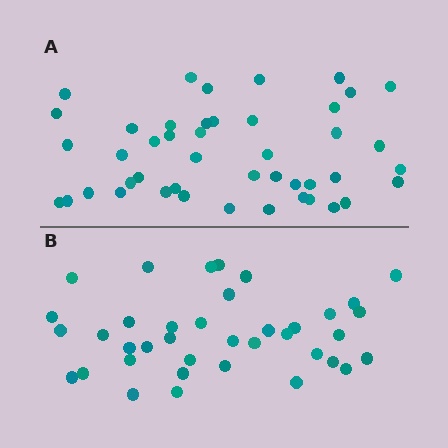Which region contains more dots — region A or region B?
Region A (the top region) has more dots.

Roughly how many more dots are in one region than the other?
Region A has roughly 8 or so more dots than region B.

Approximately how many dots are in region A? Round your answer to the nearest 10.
About 40 dots. (The exact count is 45, which rounds to 40.)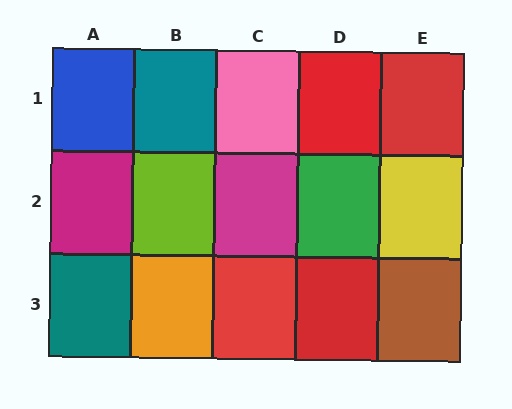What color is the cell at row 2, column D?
Green.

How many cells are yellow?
1 cell is yellow.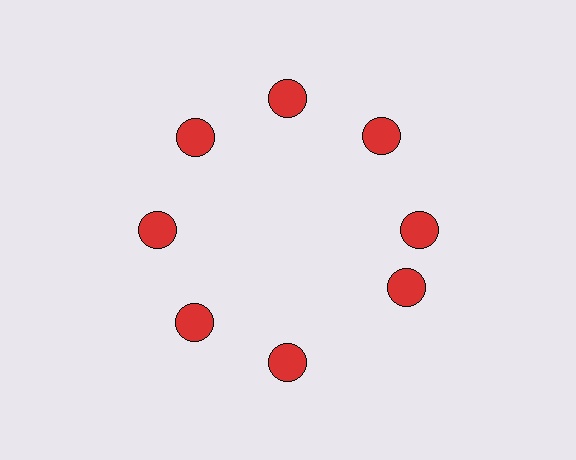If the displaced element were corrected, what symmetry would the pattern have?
It would have 8-fold rotational symmetry — the pattern would map onto itself every 45 degrees.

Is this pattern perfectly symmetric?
No. The 8 red circles are arranged in a ring, but one element near the 4 o'clock position is rotated out of alignment along the ring, breaking the 8-fold rotational symmetry.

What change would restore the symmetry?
The symmetry would be restored by rotating it back into even spacing with its neighbors so that all 8 circles sit at equal angles and equal distance from the center.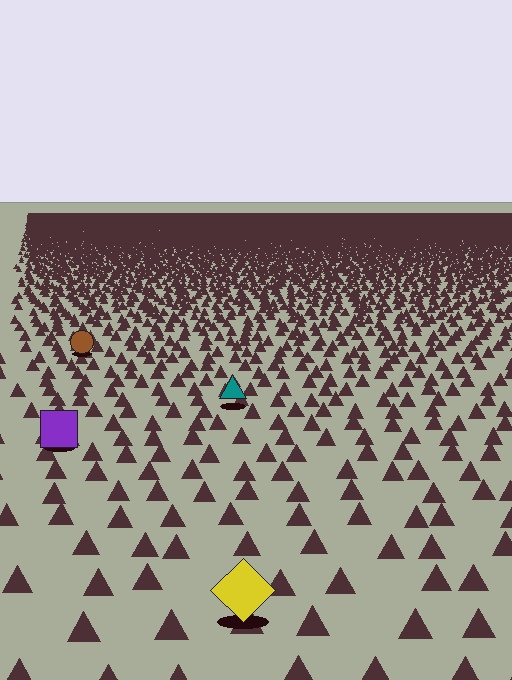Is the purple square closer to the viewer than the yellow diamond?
No. The yellow diamond is closer — you can tell from the texture gradient: the ground texture is coarser near it.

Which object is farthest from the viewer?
The brown circle is farthest from the viewer. It appears smaller and the ground texture around it is denser.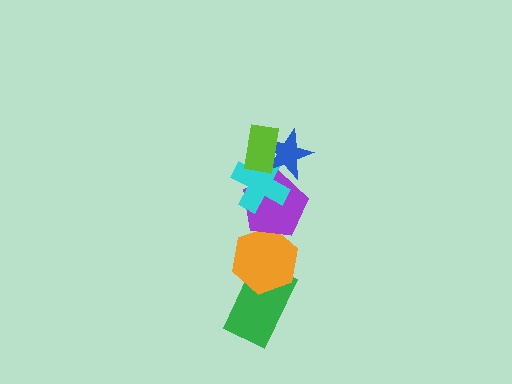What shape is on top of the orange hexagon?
The purple pentagon is on top of the orange hexagon.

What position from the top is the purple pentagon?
The purple pentagon is 4th from the top.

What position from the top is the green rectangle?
The green rectangle is 6th from the top.